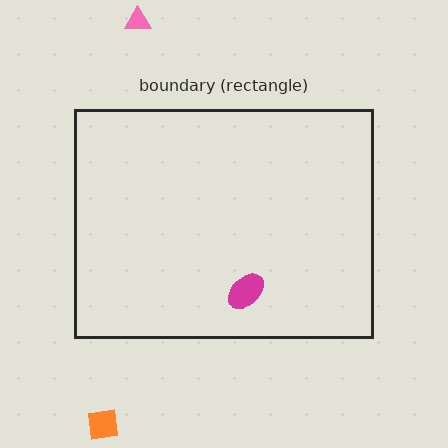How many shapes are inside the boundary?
1 inside, 2 outside.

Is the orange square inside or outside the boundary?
Outside.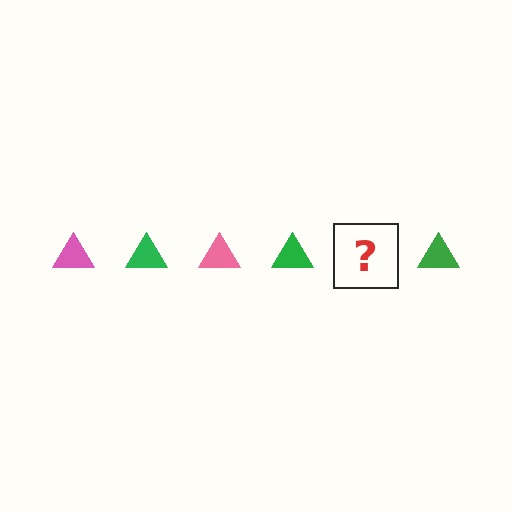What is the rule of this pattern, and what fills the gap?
The rule is that the pattern cycles through pink, green triangles. The gap should be filled with a pink triangle.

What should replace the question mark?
The question mark should be replaced with a pink triangle.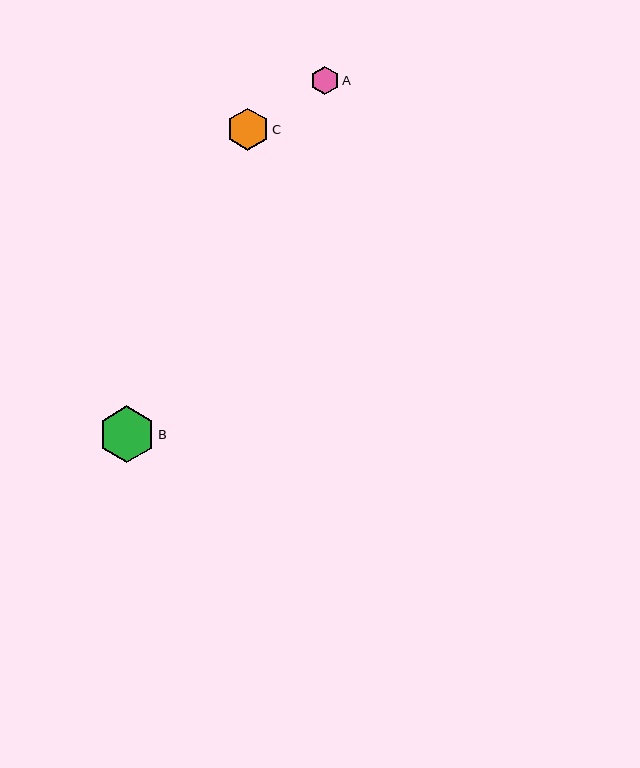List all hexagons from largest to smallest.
From largest to smallest: B, C, A.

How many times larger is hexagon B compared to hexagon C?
Hexagon B is approximately 1.3 times the size of hexagon C.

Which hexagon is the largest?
Hexagon B is the largest with a size of approximately 57 pixels.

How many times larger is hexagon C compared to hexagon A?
Hexagon C is approximately 1.5 times the size of hexagon A.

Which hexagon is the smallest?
Hexagon A is the smallest with a size of approximately 28 pixels.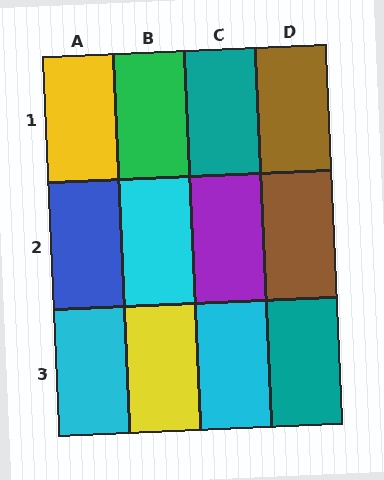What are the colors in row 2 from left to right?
Blue, cyan, purple, brown.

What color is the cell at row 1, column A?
Yellow.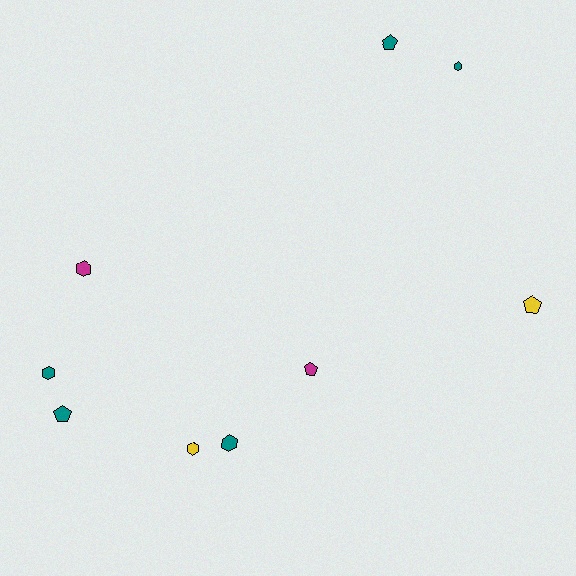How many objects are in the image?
There are 9 objects.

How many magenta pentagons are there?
There is 1 magenta pentagon.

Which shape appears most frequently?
Hexagon, with 5 objects.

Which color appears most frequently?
Teal, with 5 objects.